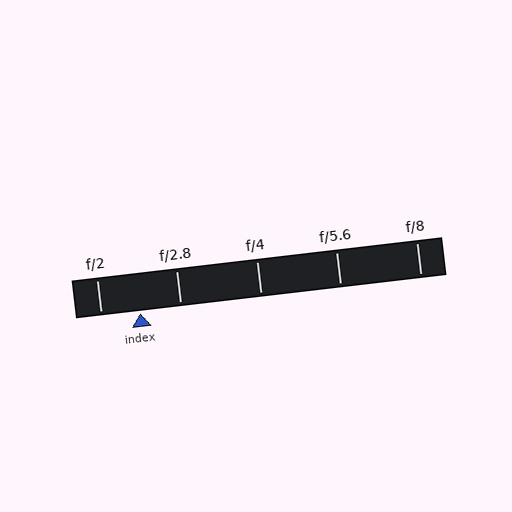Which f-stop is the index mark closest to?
The index mark is closest to f/2.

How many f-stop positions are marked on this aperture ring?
There are 5 f-stop positions marked.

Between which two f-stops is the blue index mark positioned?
The index mark is between f/2 and f/2.8.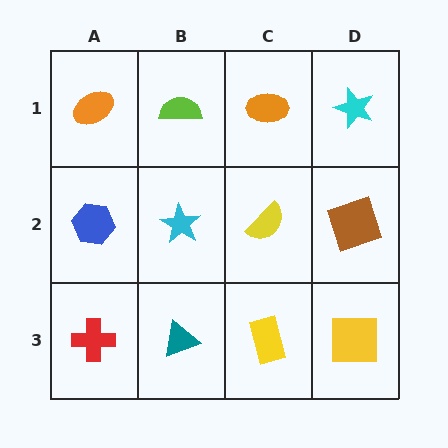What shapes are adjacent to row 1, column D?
A brown square (row 2, column D), an orange ellipse (row 1, column C).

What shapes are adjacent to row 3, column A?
A blue hexagon (row 2, column A), a teal triangle (row 3, column B).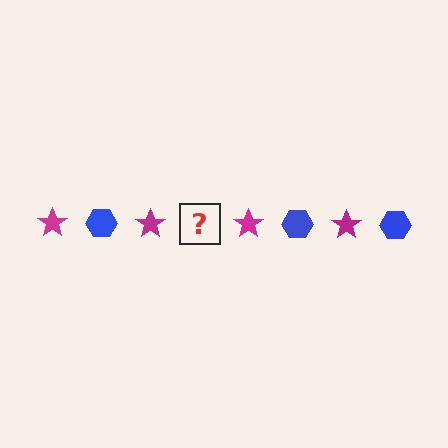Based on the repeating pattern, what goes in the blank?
The blank should be a blue hexagon.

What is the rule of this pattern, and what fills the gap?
The rule is that the pattern alternates between magenta star and blue hexagon. The gap should be filled with a blue hexagon.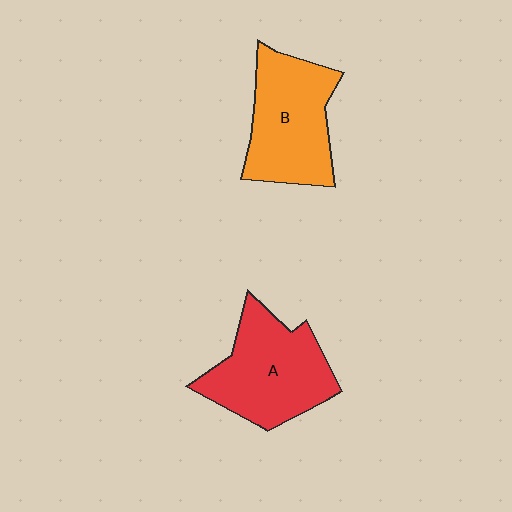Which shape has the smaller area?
Shape B (orange).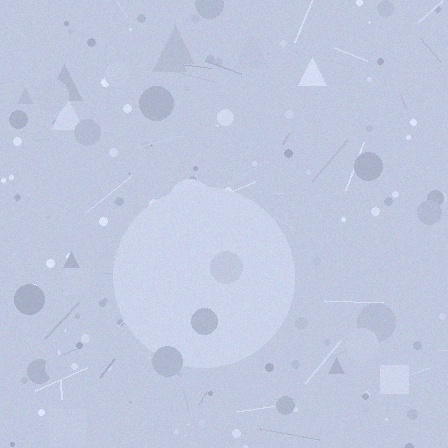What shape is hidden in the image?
A circle is hidden in the image.